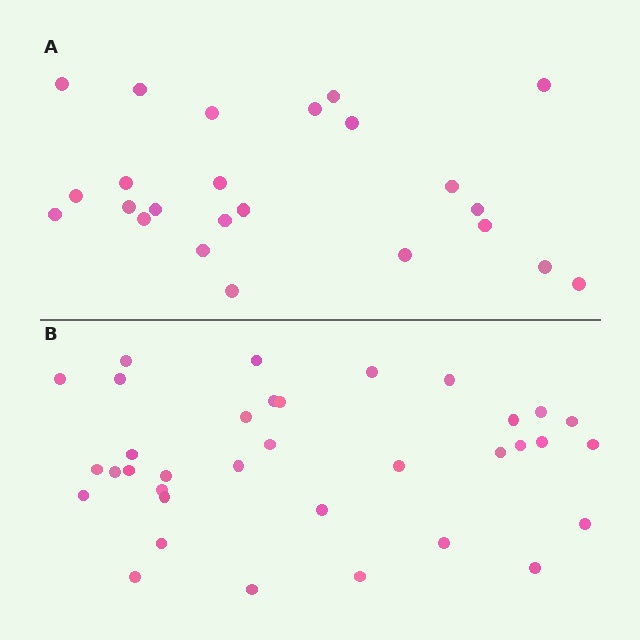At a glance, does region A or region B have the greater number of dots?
Region B (the bottom region) has more dots.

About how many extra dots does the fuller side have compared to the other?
Region B has roughly 12 or so more dots than region A.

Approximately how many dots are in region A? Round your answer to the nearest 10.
About 20 dots. (The exact count is 24, which rounds to 20.)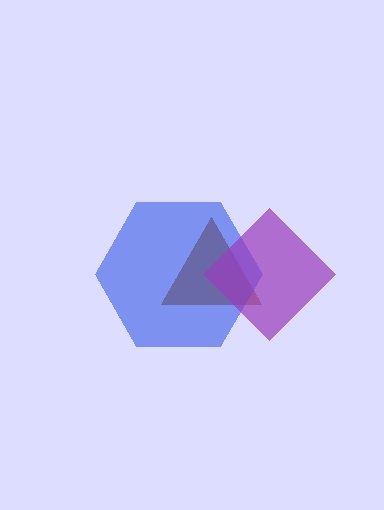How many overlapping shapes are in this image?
There are 3 overlapping shapes in the image.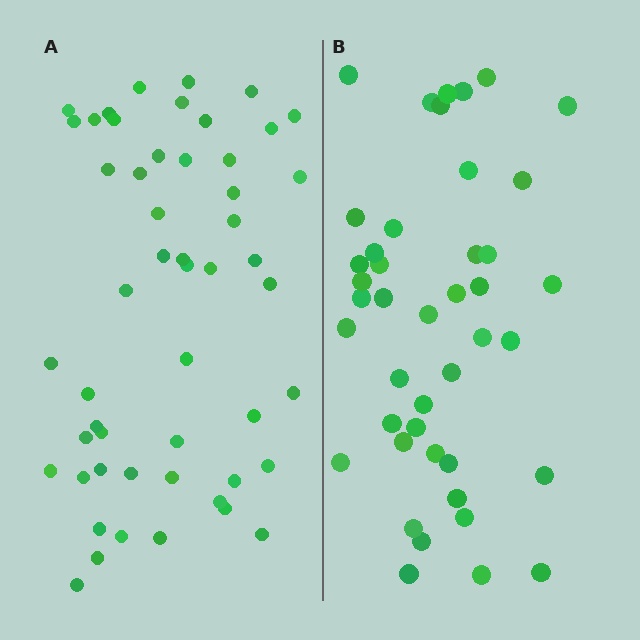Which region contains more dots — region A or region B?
Region A (the left region) has more dots.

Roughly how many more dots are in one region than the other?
Region A has roughly 8 or so more dots than region B.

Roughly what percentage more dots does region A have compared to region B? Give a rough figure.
About 20% more.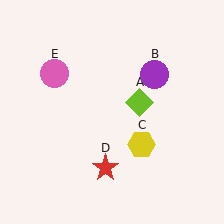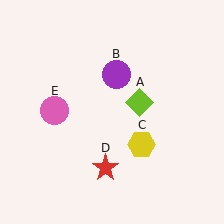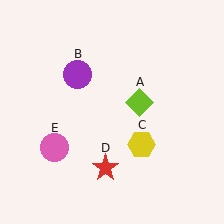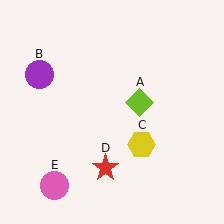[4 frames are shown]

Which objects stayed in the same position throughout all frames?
Lime diamond (object A) and yellow hexagon (object C) and red star (object D) remained stationary.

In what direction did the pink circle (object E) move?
The pink circle (object E) moved down.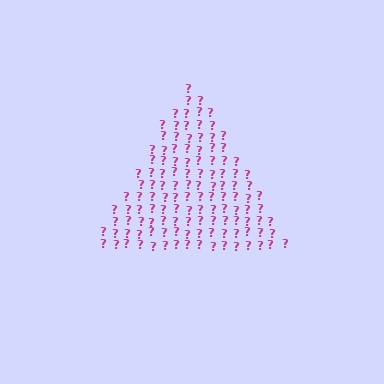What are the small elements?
The small elements are question marks.